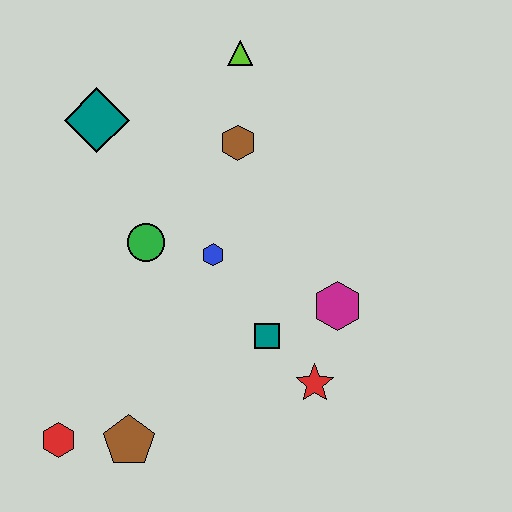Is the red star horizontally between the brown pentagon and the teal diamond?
No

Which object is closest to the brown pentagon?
The red hexagon is closest to the brown pentagon.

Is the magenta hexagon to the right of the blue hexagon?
Yes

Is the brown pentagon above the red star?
No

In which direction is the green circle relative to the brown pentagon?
The green circle is above the brown pentagon.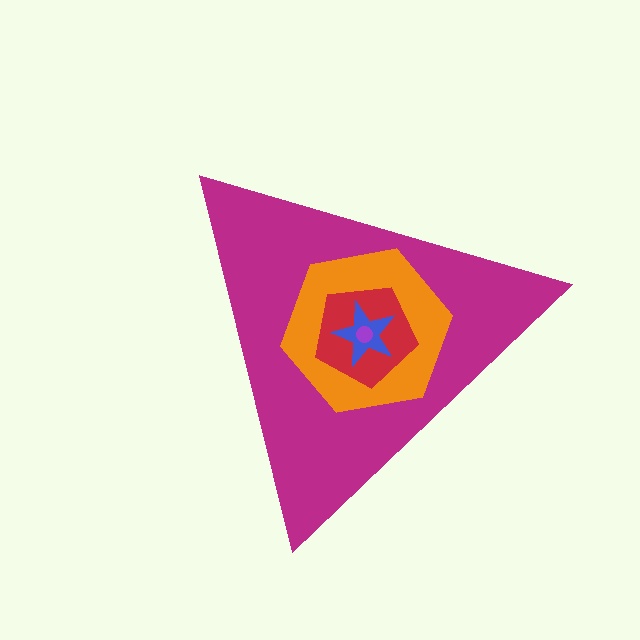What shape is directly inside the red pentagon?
The blue star.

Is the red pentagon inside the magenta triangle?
Yes.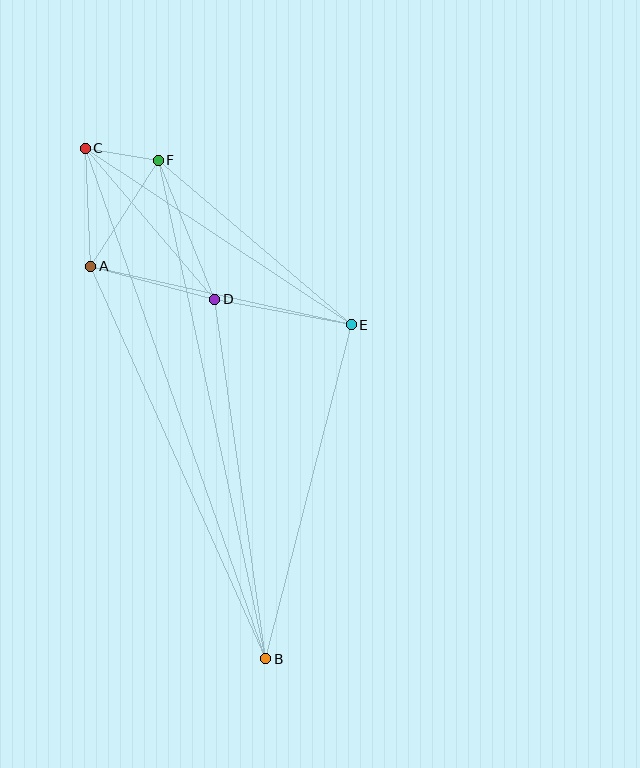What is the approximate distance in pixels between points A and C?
The distance between A and C is approximately 118 pixels.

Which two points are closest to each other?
Points C and F are closest to each other.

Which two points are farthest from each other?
Points B and C are farthest from each other.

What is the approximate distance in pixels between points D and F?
The distance between D and F is approximately 150 pixels.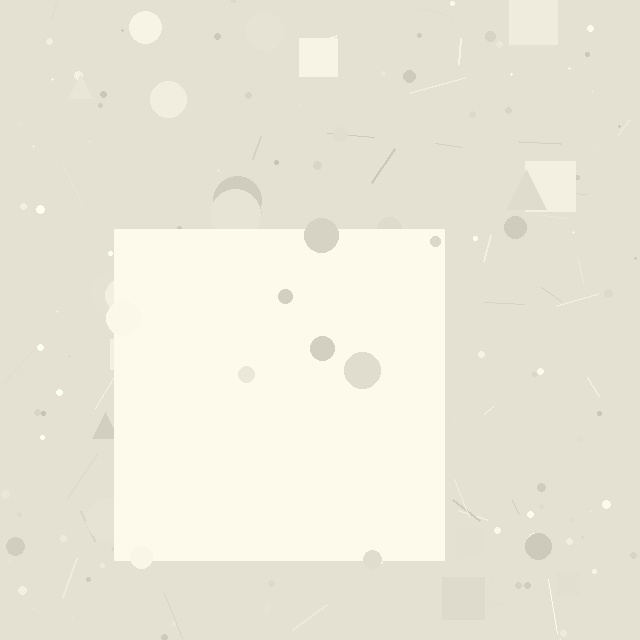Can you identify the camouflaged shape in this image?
The camouflaged shape is a square.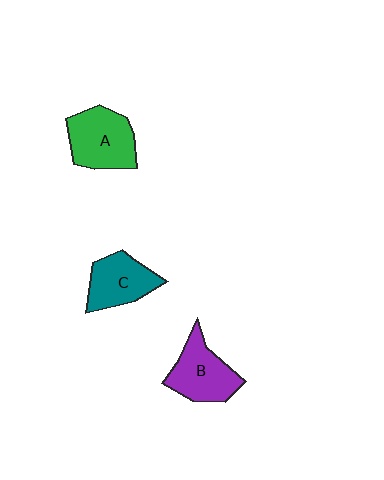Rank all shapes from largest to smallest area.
From largest to smallest: A (green), B (purple), C (teal).